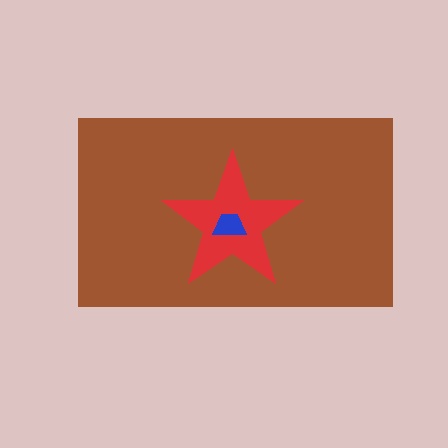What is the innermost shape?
The blue trapezoid.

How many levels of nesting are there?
3.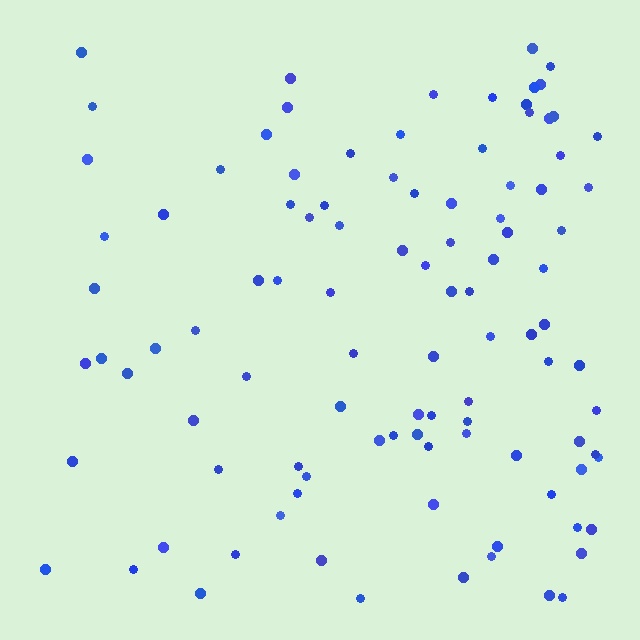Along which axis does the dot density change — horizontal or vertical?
Horizontal.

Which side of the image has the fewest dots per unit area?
The left.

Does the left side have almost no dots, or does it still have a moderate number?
Still a moderate number, just noticeably fewer than the right.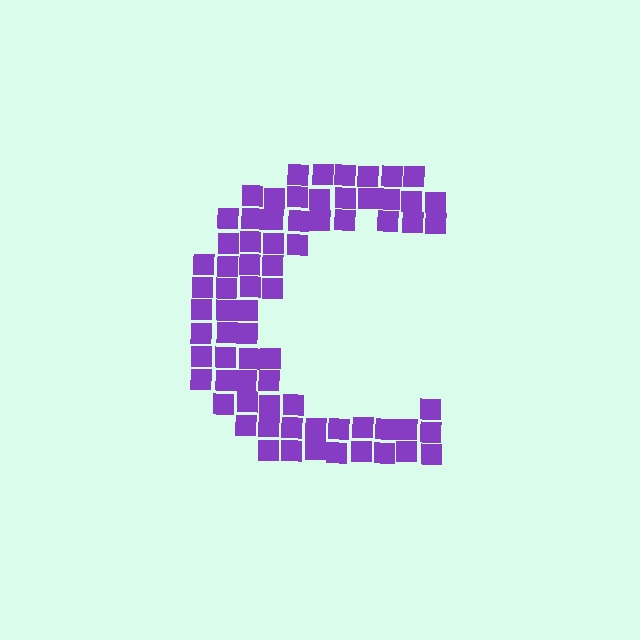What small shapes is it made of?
It is made of small squares.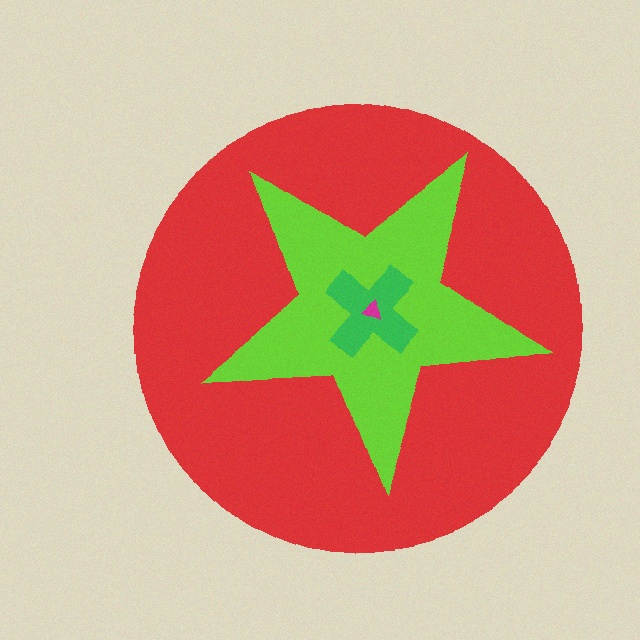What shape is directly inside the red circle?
The lime star.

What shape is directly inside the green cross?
The magenta triangle.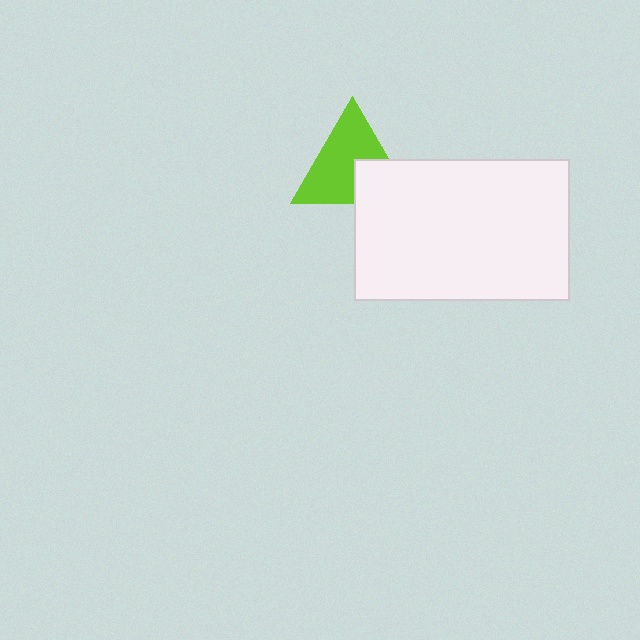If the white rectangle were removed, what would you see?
You would see the complete lime triangle.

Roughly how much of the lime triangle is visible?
Most of it is visible (roughly 68%).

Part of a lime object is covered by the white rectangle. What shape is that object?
It is a triangle.